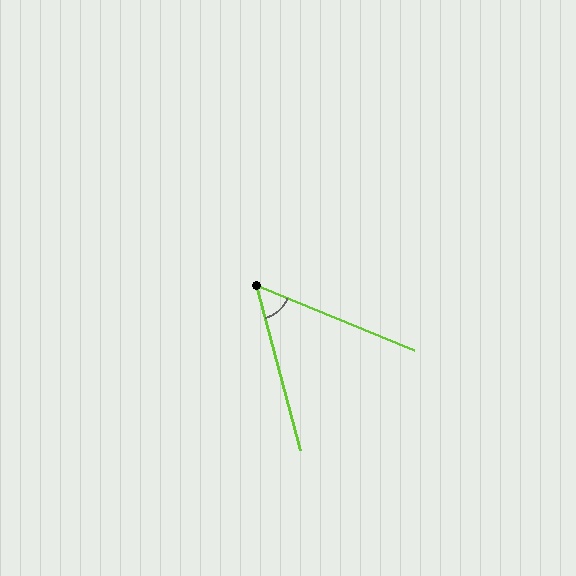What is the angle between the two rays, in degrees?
Approximately 53 degrees.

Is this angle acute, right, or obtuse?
It is acute.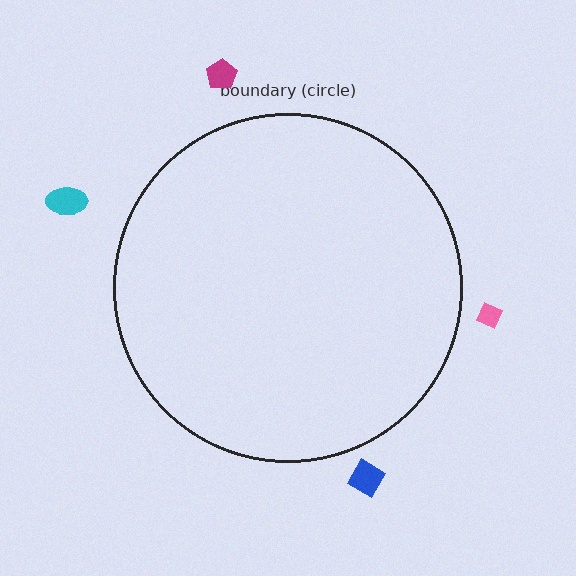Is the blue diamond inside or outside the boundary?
Outside.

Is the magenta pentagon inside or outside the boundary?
Outside.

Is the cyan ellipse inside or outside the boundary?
Outside.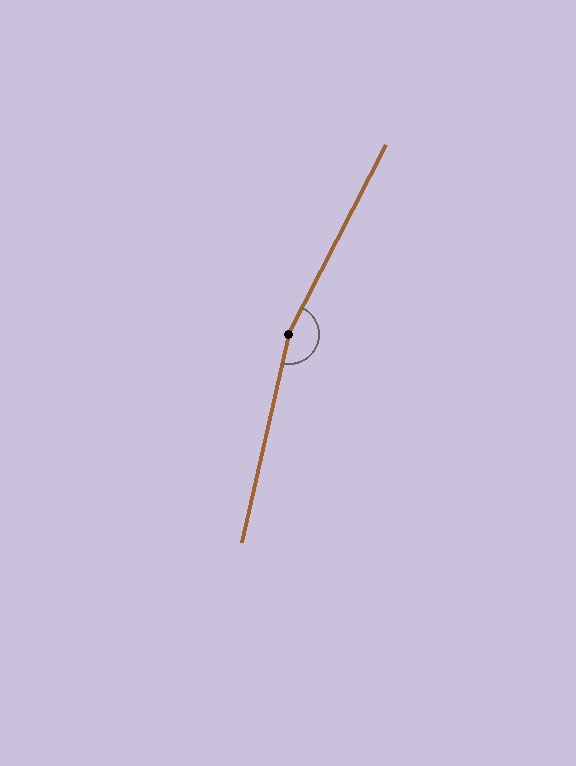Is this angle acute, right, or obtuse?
It is obtuse.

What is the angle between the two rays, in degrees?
Approximately 166 degrees.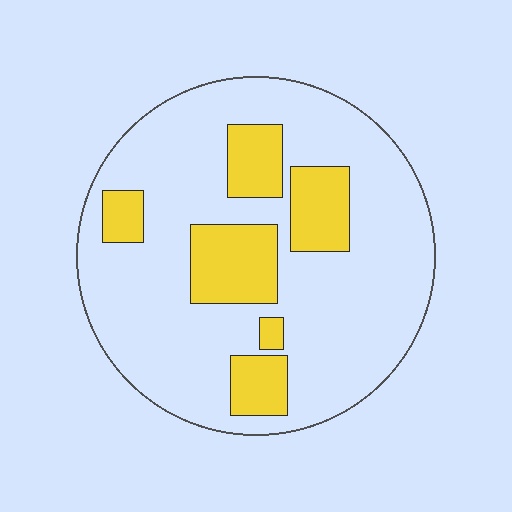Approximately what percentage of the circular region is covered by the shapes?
Approximately 25%.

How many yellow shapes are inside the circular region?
6.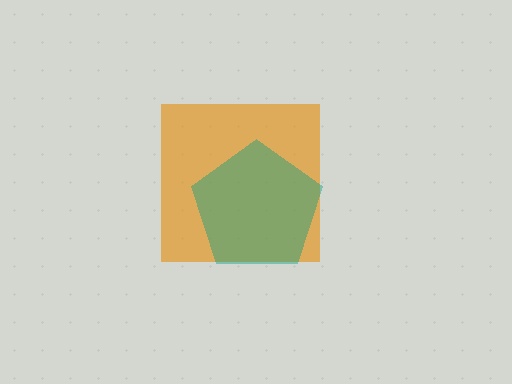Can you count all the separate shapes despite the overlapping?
Yes, there are 2 separate shapes.